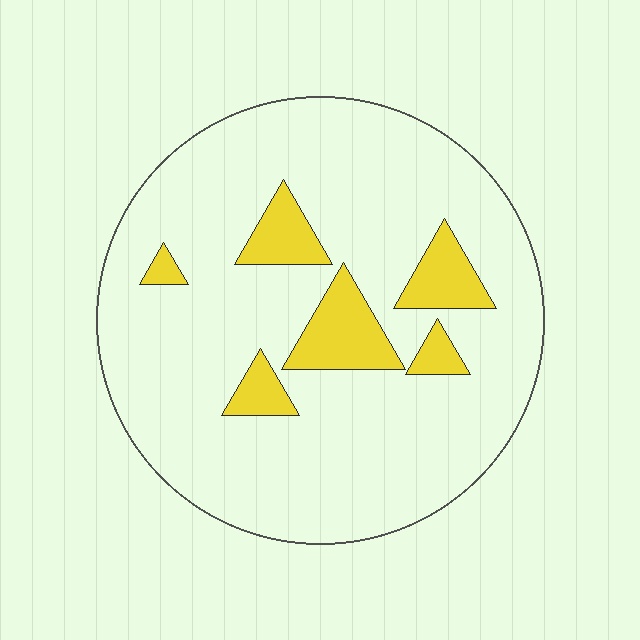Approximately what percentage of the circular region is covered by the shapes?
Approximately 15%.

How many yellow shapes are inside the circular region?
6.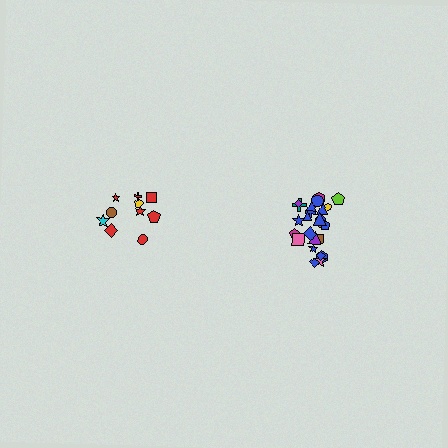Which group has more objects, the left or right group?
The right group.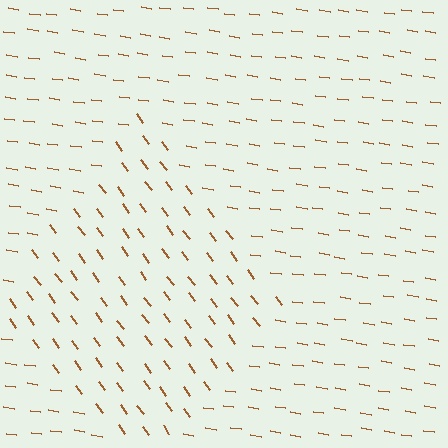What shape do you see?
I see a diamond.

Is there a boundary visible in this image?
Yes, there is a texture boundary formed by a change in line orientation.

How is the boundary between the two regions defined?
The boundary is defined purely by a change in line orientation (approximately 45 degrees difference). All lines are the same color and thickness.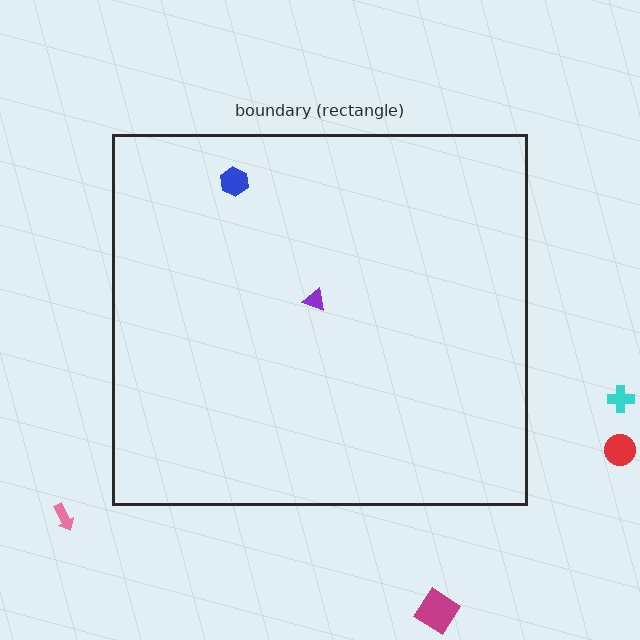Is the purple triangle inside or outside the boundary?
Inside.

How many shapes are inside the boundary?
2 inside, 4 outside.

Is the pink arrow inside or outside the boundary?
Outside.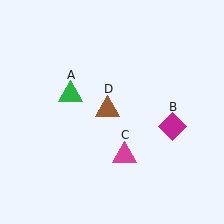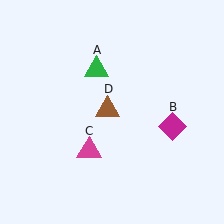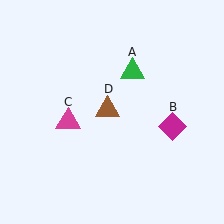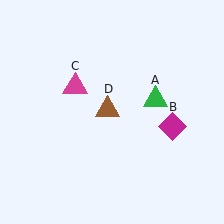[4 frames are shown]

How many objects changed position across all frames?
2 objects changed position: green triangle (object A), magenta triangle (object C).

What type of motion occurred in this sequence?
The green triangle (object A), magenta triangle (object C) rotated clockwise around the center of the scene.